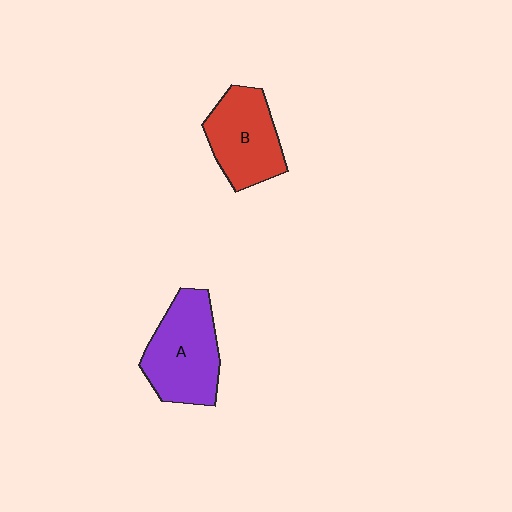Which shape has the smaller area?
Shape B (red).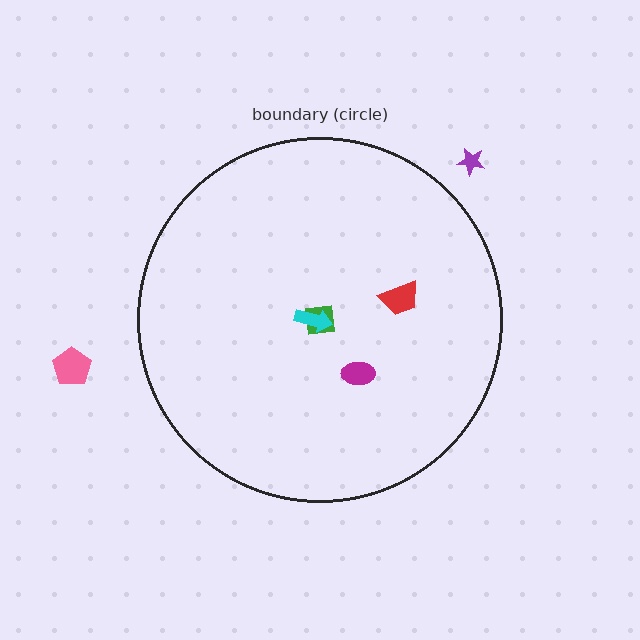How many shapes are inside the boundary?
4 inside, 2 outside.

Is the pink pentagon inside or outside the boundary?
Outside.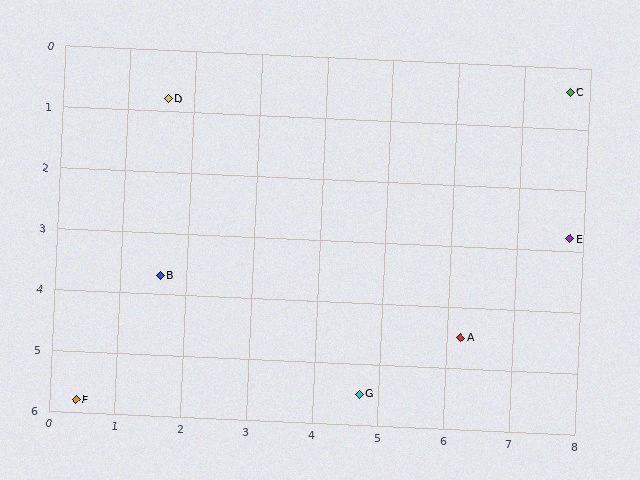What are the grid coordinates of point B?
Point B is at approximately (1.6, 3.7).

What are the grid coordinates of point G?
Point G is at approximately (4.7, 5.5).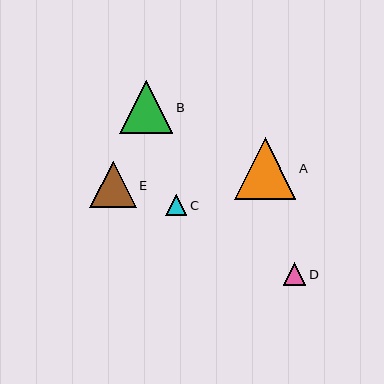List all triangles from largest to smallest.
From largest to smallest: A, B, E, D, C.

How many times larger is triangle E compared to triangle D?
Triangle E is approximately 2.0 times the size of triangle D.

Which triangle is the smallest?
Triangle C is the smallest with a size of approximately 21 pixels.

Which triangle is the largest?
Triangle A is the largest with a size of approximately 61 pixels.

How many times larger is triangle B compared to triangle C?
Triangle B is approximately 2.5 times the size of triangle C.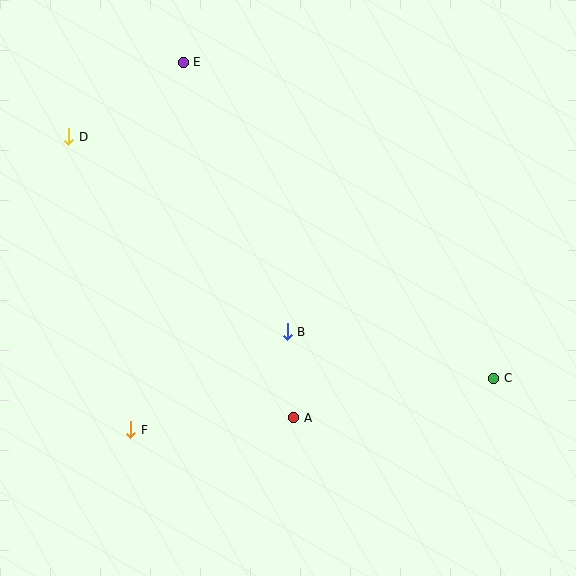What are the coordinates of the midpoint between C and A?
The midpoint between C and A is at (394, 398).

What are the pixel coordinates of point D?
Point D is at (69, 137).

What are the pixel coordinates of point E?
Point E is at (183, 62).